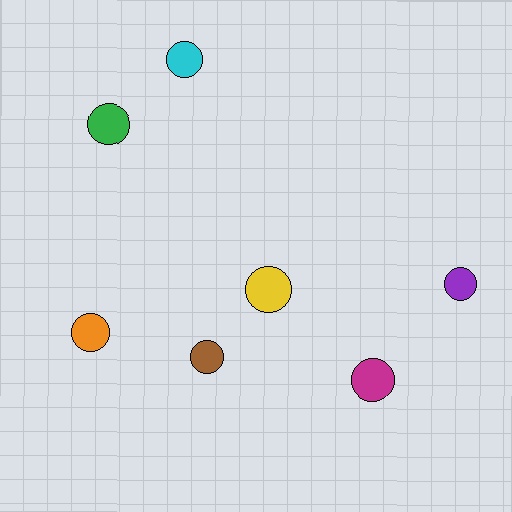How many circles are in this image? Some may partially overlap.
There are 7 circles.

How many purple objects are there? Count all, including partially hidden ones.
There is 1 purple object.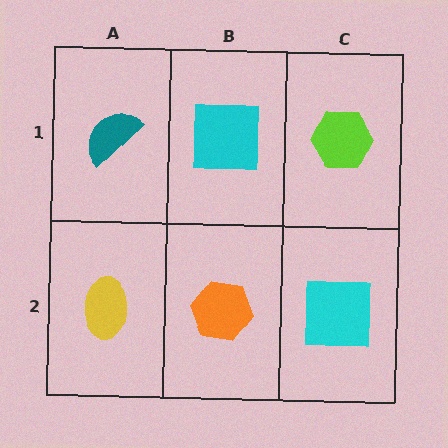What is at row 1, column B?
A cyan square.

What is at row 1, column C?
A lime hexagon.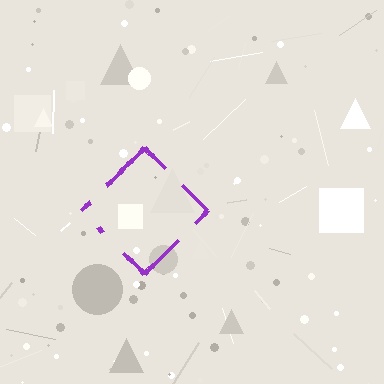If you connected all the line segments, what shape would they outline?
They would outline a diamond.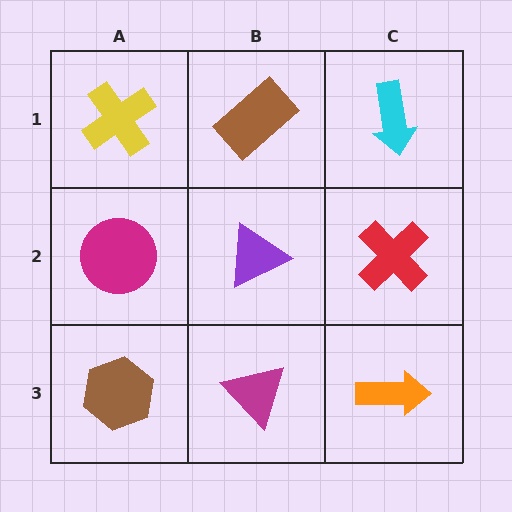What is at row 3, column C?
An orange arrow.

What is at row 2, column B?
A purple triangle.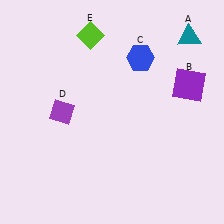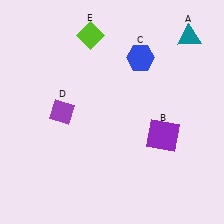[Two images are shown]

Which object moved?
The purple square (B) moved down.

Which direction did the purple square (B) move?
The purple square (B) moved down.